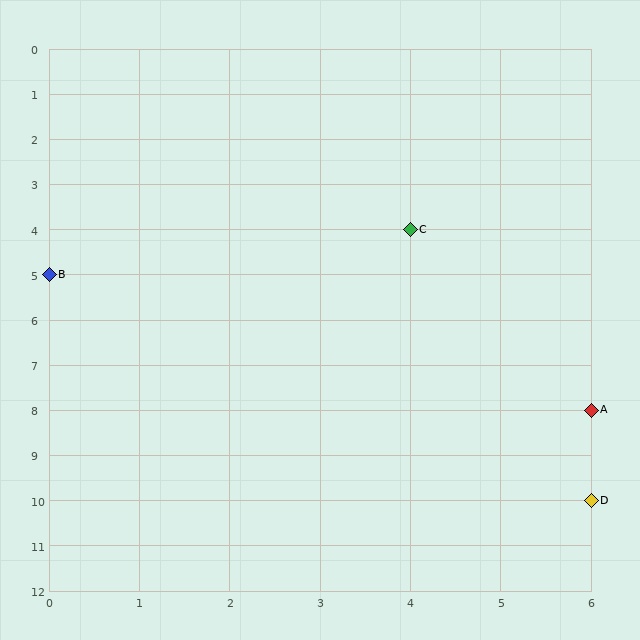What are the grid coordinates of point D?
Point D is at grid coordinates (6, 10).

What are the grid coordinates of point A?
Point A is at grid coordinates (6, 8).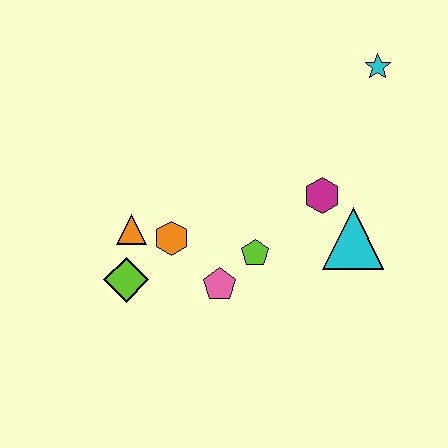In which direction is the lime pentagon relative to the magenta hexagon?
The lime pentagon is to the left of the magenta hexagon.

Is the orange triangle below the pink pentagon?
No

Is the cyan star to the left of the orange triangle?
No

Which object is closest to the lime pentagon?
The pink pentagon is closest to the lime pentagon.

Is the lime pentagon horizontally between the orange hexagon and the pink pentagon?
No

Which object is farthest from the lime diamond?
The cyan star is farthest from the lime diamond.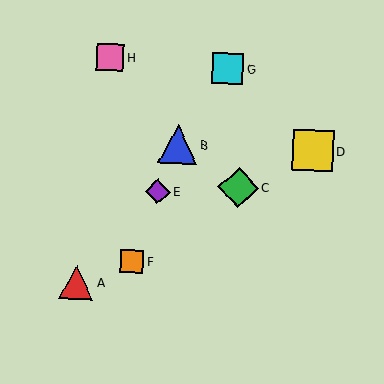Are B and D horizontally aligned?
Yes, both are at y≈145.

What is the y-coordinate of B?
Object B is at y≈145.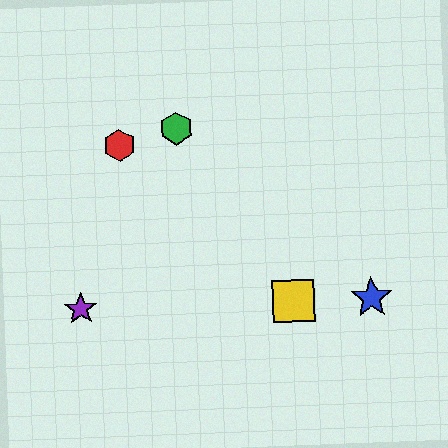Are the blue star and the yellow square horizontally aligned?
Yes, both are at y≈298.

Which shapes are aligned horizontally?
The blue star, the yellow square, the purple star are aligned horizontally.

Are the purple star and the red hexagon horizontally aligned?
No, the purple star is at y≈309 and the red hexagon is at y≈145.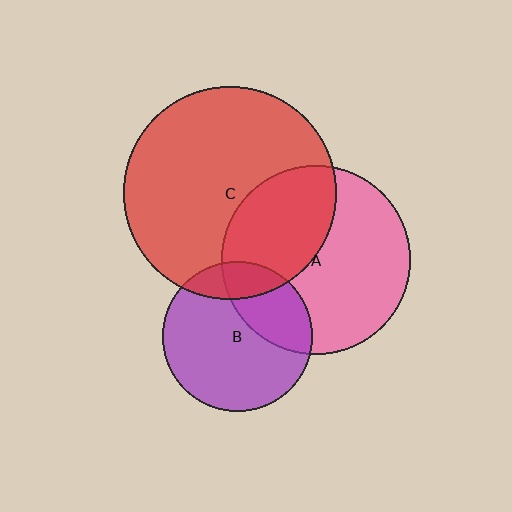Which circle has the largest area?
Circle C (red).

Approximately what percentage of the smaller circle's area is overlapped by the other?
Approximately 15%.